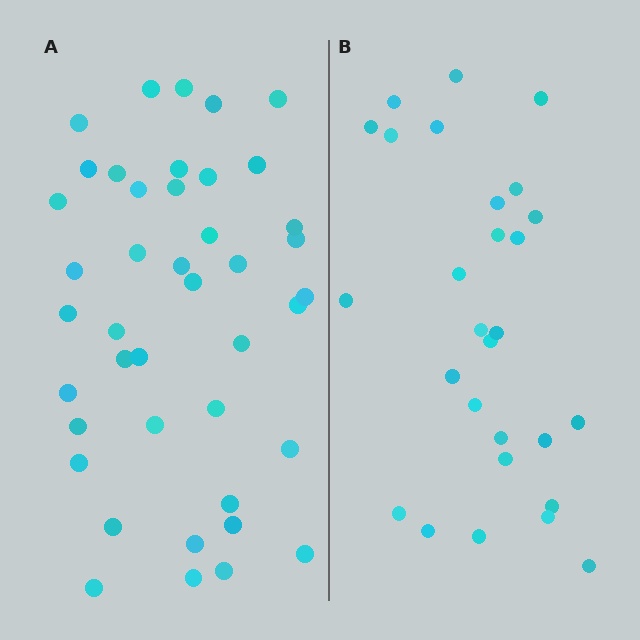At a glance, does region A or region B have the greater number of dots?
Region A (the left region) has more dots.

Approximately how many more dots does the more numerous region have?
Region A has approximately 15 more dots than region B.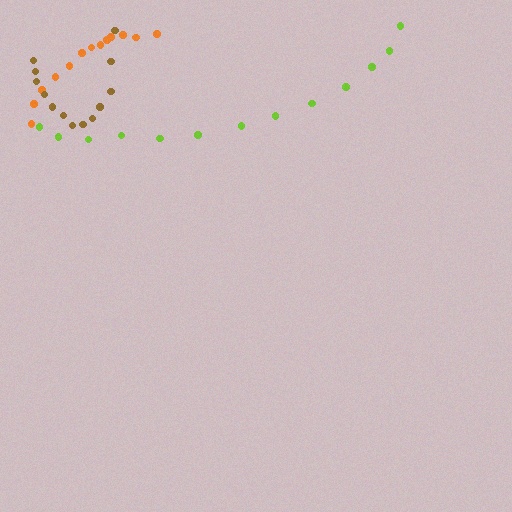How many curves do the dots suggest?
There are 3 distinct paths.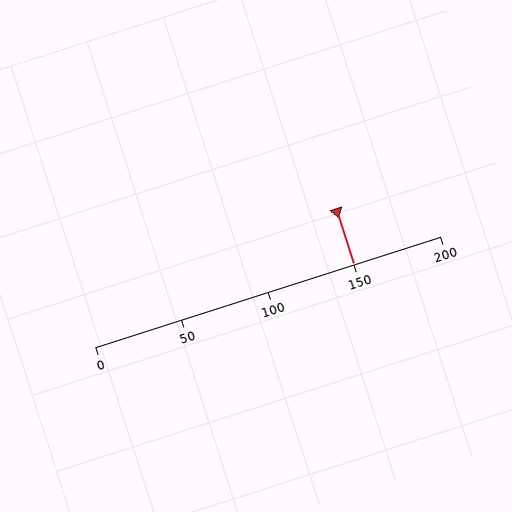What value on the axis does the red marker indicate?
The marker indicates approximately 150.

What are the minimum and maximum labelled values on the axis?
The axis runs from 0 to 200.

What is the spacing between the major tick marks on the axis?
The major ticks are spaced 50 apart.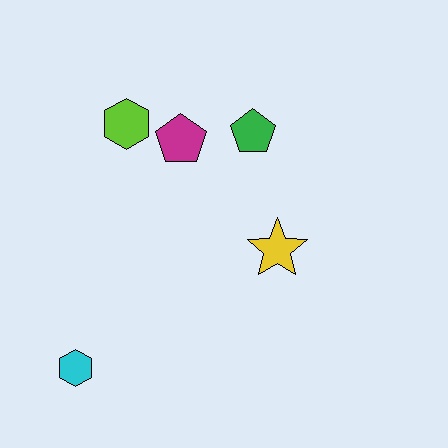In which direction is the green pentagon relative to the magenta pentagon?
The green pentagon is to the right of the magenta pentagon.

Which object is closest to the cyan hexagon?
The yellow star is closest to the cyan hexagon.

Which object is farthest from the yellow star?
The cyan hexagon is farthest from the yellow star.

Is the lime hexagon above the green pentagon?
Yes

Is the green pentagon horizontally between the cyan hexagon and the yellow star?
Yes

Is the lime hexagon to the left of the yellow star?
Yes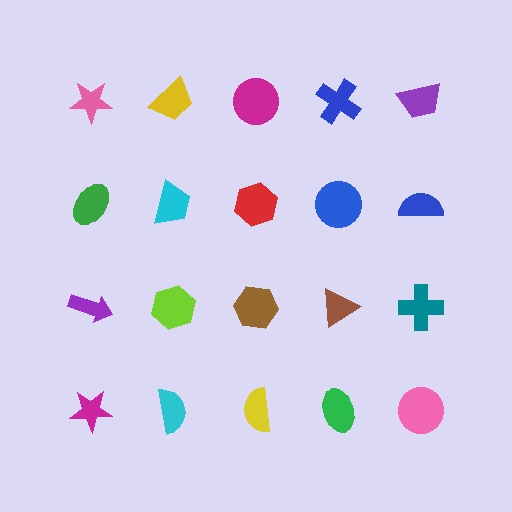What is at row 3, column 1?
A purple arrow.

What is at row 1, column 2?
A yellow trapezoid.